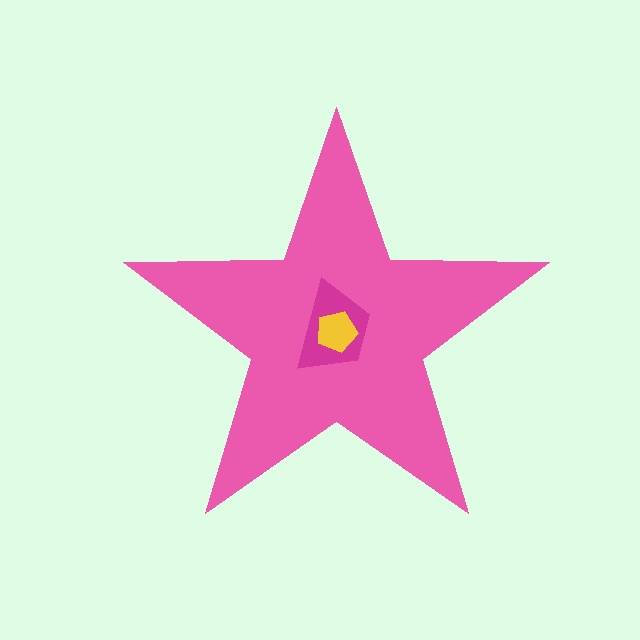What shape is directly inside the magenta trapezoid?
The yellow pentagon.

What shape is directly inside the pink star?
The magenta trapezoid.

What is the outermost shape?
The pink star.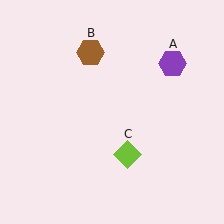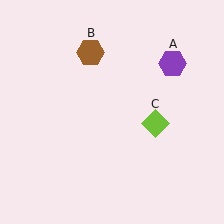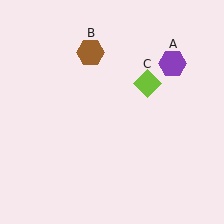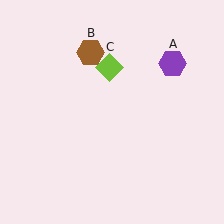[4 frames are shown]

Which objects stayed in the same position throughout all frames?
Purple hexagon (object A) and brown hexagon (object B) remained stationary.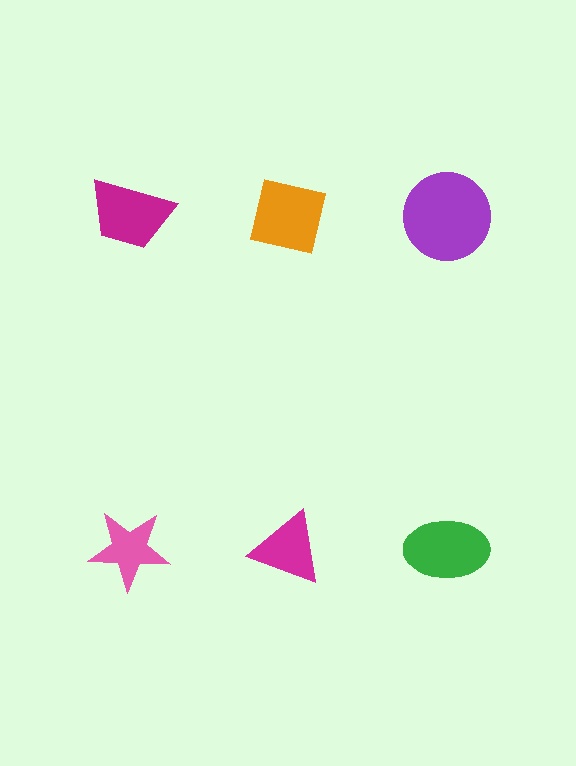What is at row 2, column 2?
A magenta triangle.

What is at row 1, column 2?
An orange square.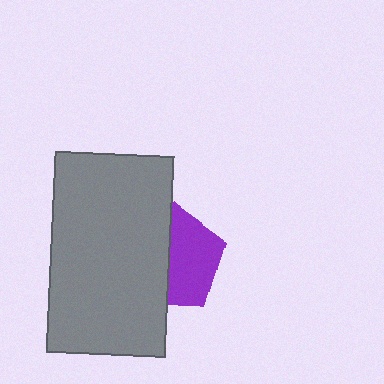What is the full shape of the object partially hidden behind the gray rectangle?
The partially hidden object is a purple pentagon.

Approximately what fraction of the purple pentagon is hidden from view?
Roughly 48% of the purple pentagon is hidden behind the gray rectangle.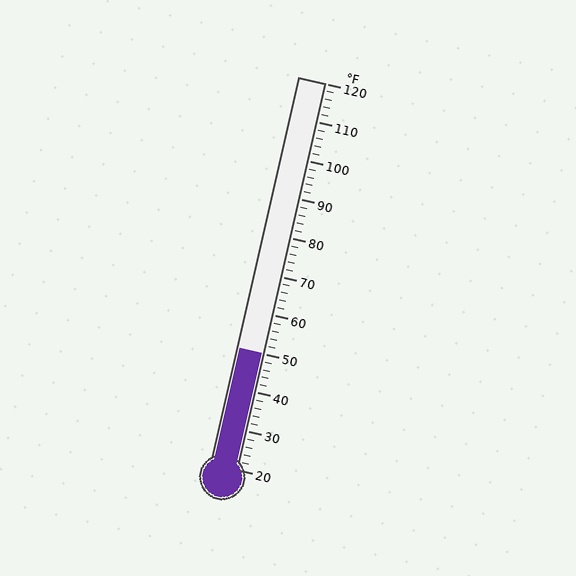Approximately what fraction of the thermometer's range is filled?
The thermometer is filled to approximately 30% of its range.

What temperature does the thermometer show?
The thermometer shows approximately 50°F.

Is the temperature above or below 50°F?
The temperature is at 50°F.